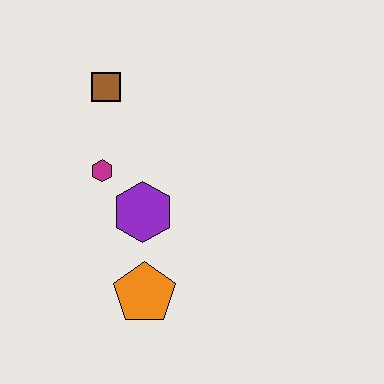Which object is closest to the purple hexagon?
The magenta hexagon is closest to the purple hexagon.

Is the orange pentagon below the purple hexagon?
Yes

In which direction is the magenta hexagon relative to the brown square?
The magenta hexagon is below the brown square.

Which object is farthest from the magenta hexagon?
The orange pentagon is farthest from the magenta hexagon.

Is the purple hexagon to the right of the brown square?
Yes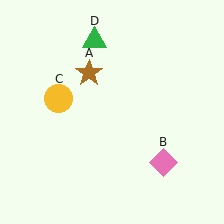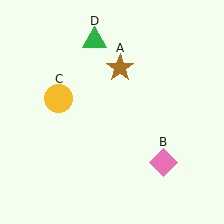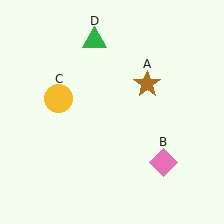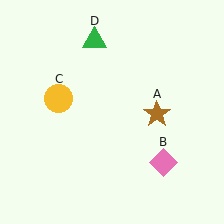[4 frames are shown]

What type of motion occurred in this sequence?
The brown star (object A) rotated clockwise around the center of the scene.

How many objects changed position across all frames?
1 object changed position: brown star (object A).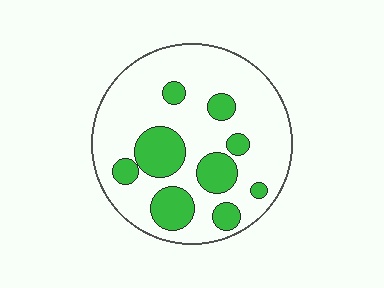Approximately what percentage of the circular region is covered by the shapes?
Approximately 25%.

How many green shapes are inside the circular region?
9.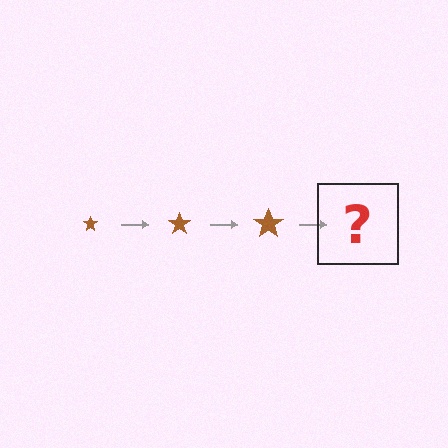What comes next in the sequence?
The next element should be a brown star, larger than the previous one.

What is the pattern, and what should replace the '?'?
The pattern is that the star gets progressively larger each step. The '?' should be a brown star, larger than the previous one.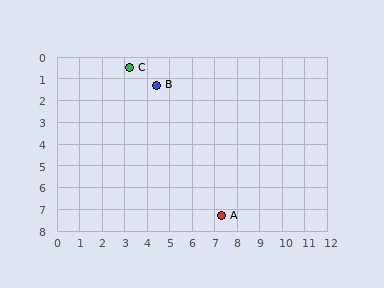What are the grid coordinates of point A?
Point A is at approximately (7.3, 7.3).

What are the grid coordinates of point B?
Point B is at approximately (4.4, 1.3).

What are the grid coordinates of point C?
Point C is at approximately (3.2, 0.5).